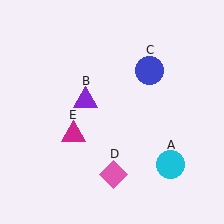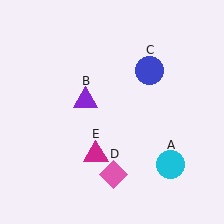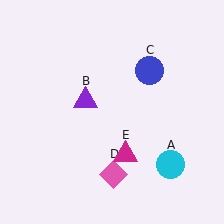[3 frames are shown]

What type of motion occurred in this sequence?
The magenta triangle (object E) rotated counterclockwise around the center of the scene.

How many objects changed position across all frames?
1 object changed position: magenta triangle (object E).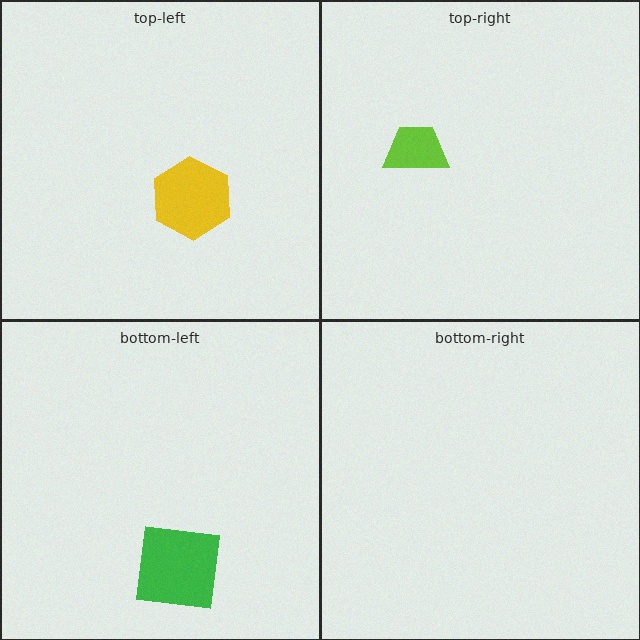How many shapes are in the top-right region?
1.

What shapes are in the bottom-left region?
The green square.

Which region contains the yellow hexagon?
The top-left region.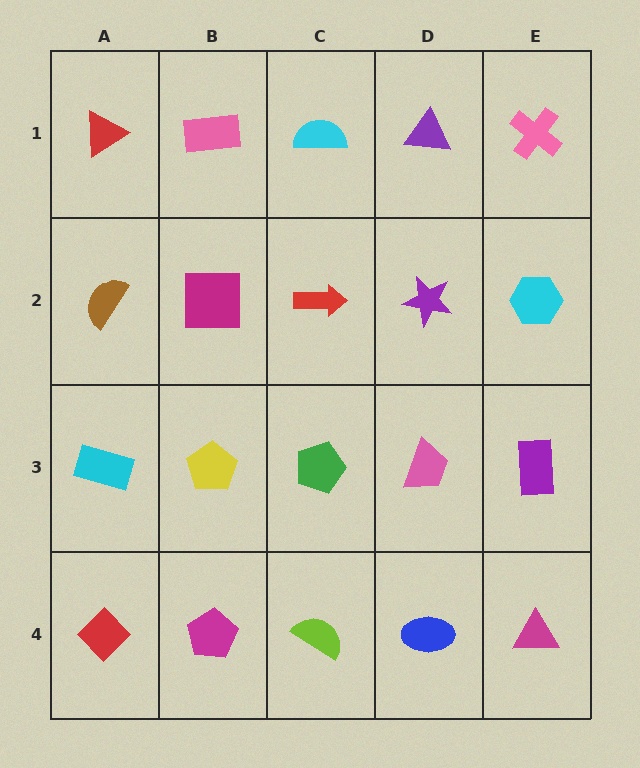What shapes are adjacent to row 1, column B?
A magenta square (row 2, column B), a red triangle (row 1, column A), a cyan semicircle (row 1, column C).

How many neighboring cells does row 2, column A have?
3.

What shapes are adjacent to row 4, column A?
A cyan rectangle (row 3, column A), a magenta pentagon (row 4, column B).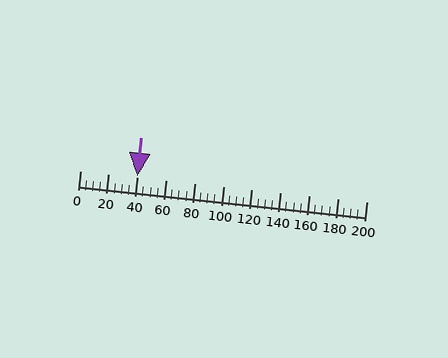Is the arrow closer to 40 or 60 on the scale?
The arrow is closer to 40.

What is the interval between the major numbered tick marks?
The major tick marks are spaced 20 units apart.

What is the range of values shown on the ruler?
The ruler shows values from 0 to 200.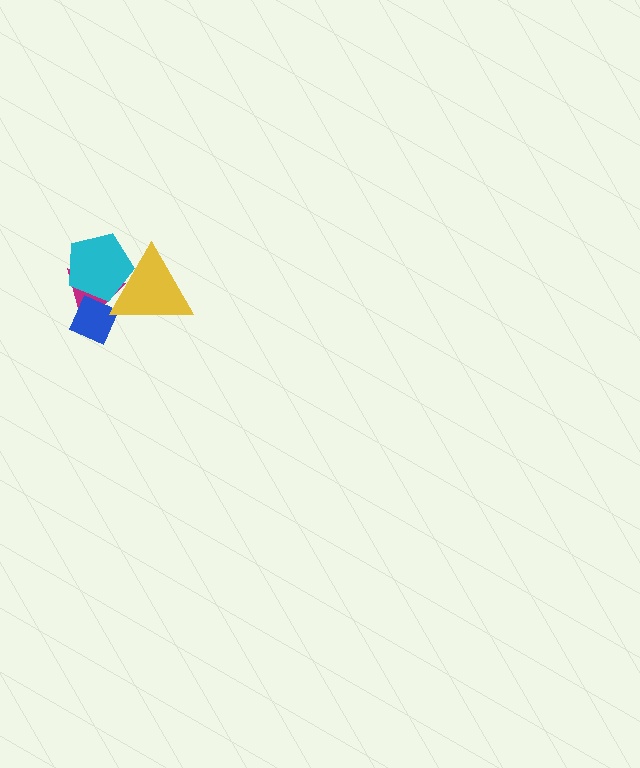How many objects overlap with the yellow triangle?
3 objects overlap with the yellow triangle.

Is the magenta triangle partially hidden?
Yes, it is partially covered by another shape.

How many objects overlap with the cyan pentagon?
3 objects overlap with the cyan pentagon.